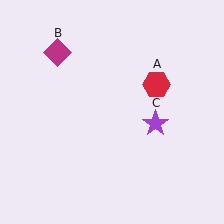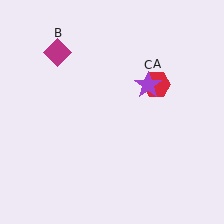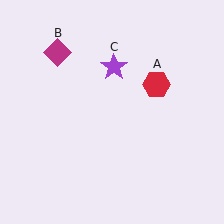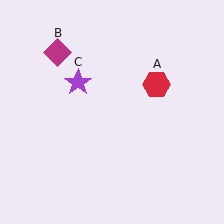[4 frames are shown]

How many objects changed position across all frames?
1 object changed position: purple star (object C).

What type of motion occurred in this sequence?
The purple star (object C) rotated counterclockwise around the center of the scene.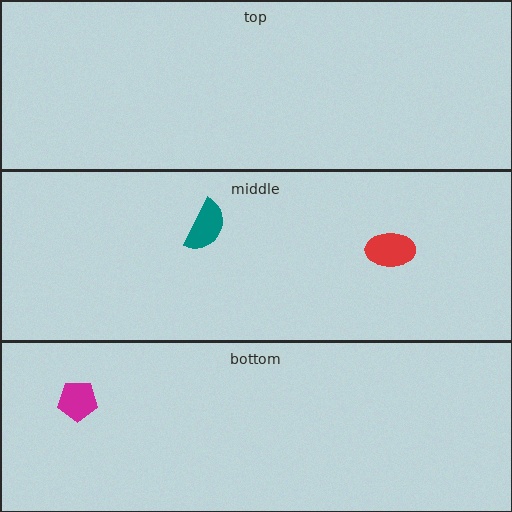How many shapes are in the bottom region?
1.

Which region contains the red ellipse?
The middle region.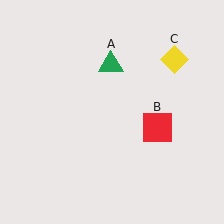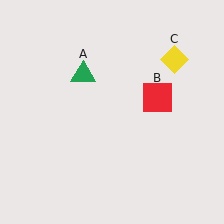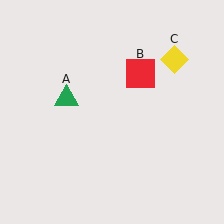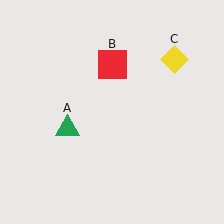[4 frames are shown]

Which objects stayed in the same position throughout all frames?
Yellow diamond (object C) remained stationary.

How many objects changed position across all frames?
2 objects changed position: green triangle (object A), red square (object B).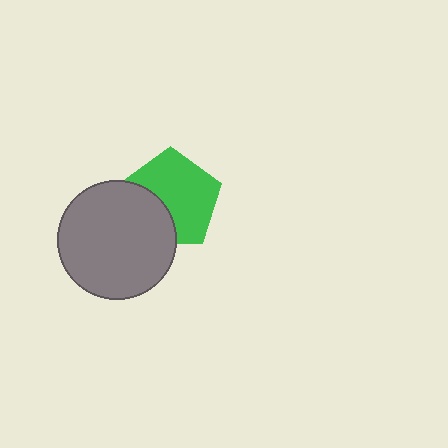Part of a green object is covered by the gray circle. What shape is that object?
It is a pentagon.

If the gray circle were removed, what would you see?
You would see the complete green pentagon.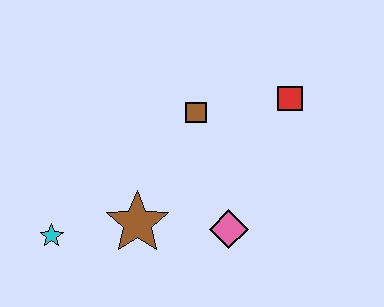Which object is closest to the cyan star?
The brown star is closest to the cyan star.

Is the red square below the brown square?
No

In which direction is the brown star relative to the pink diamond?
The brown star is to the left of the pink diamond.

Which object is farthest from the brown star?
The red square is farthest from the brown star.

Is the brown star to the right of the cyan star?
Yes